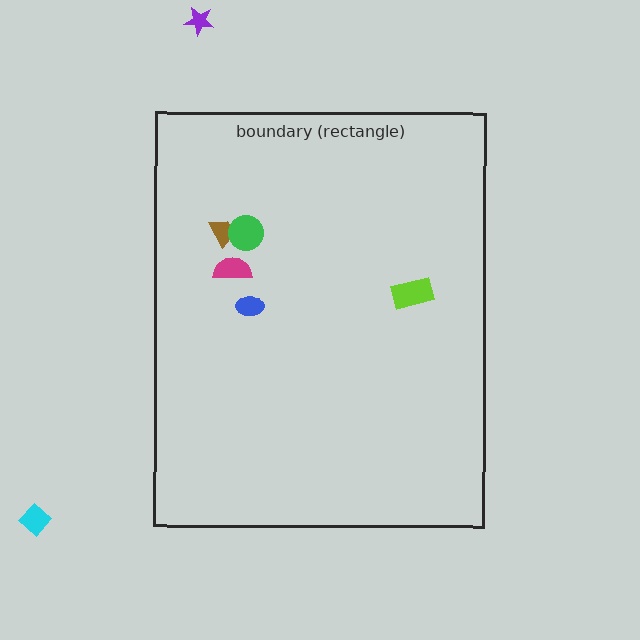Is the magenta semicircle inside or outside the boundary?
Inside.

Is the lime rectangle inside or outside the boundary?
Inside.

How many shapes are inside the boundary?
5 inside, 2 outside.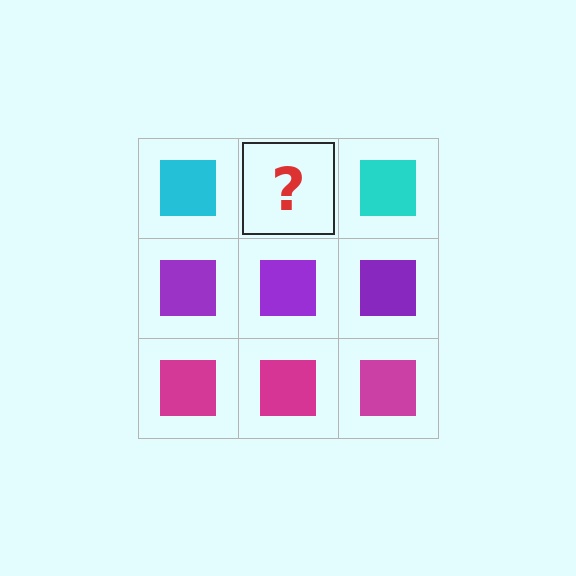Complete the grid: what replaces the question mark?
The question mark should be replaced with a cyan square.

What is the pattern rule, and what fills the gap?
The rule is that each row has a consistent color. The gap should be filled with a cyan square.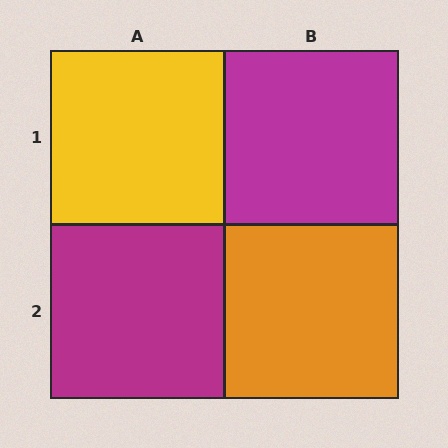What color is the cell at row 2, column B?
Orange.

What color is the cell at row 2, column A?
Magenta.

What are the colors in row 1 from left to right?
Yellow, magenta.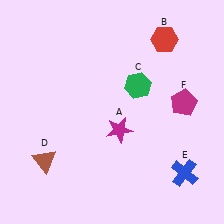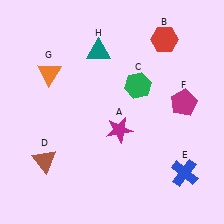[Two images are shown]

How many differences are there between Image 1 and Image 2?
There are 2 differences between the two images.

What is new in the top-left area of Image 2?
A teal triangle (H) was added in the top-left area of Image 2.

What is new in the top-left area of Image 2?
An orange triangle (G) was added in the top-left area of Image 2.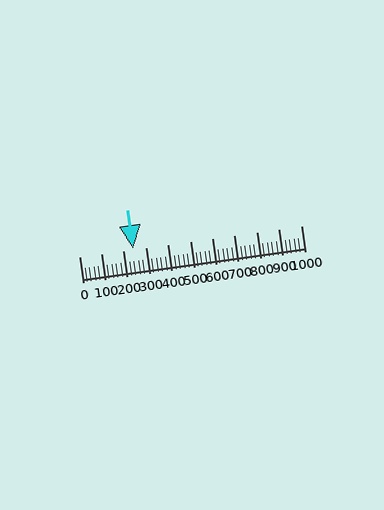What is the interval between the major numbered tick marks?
The major tick marks are spaced 100 units apart.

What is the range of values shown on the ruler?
The ruler shows values from 0 to 1000.